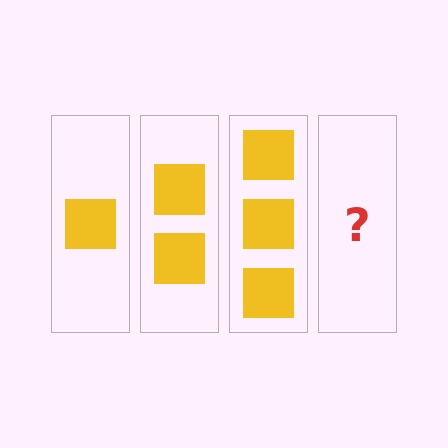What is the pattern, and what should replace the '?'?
The pattern is that each step adds one more square. The '?' should be 4 squares.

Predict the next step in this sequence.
The next step is 4 squares.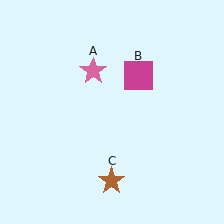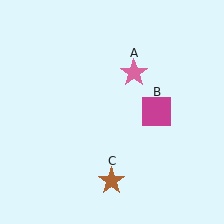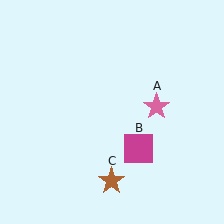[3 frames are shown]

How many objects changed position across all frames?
2 objects changed position: pink star (object A), magenta square (object B).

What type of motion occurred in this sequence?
The pink star (object A), magenta square (object B) rotated clockwise around the center of the scene.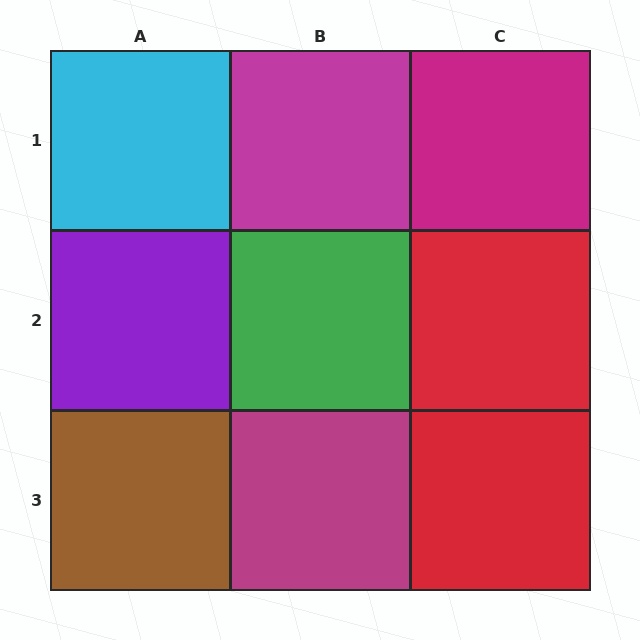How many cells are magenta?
3 cells are magenta.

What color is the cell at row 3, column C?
Red.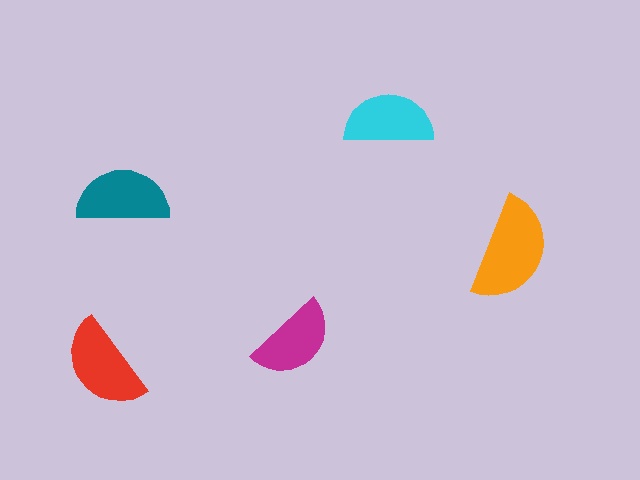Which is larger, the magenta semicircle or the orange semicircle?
The orange one.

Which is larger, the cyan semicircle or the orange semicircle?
The orange one.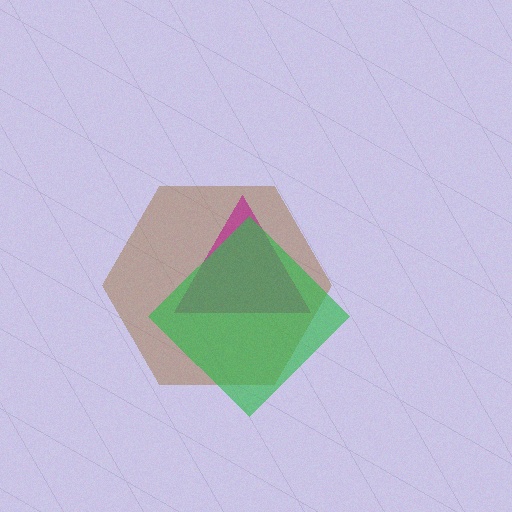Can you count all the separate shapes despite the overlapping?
Yes, there are 3 separate shapes.